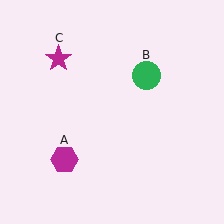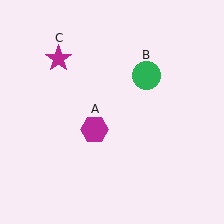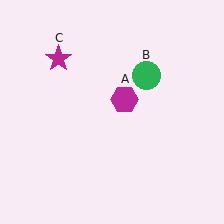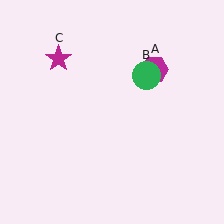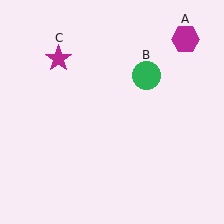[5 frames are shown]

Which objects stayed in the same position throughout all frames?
Green circle (object B) and magenta star (object C) remained stationary.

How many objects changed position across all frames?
1 object changed position: magenta hexagon (object A).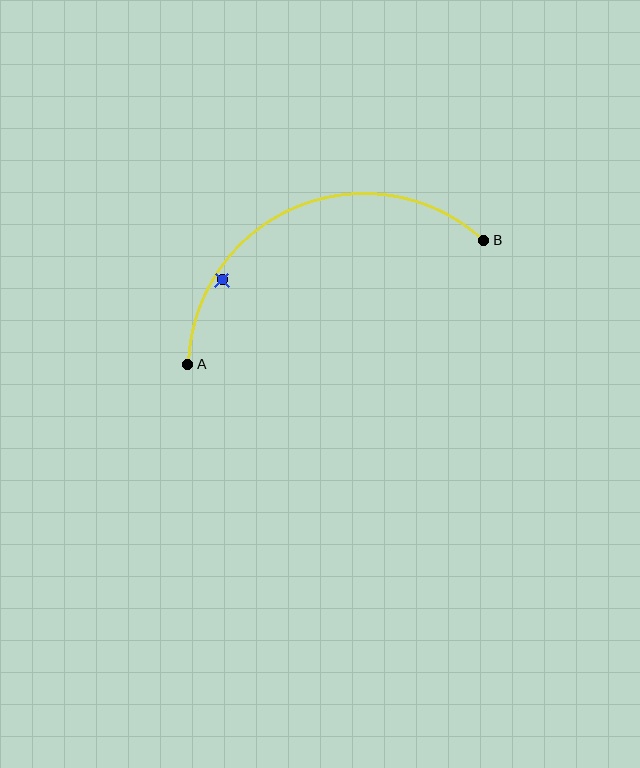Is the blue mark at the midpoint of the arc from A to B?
No — the blue mark does not lie on the arc at all. It sits slightly inside the curve.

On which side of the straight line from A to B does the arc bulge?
The arc bulges above the straight line connecting A and B.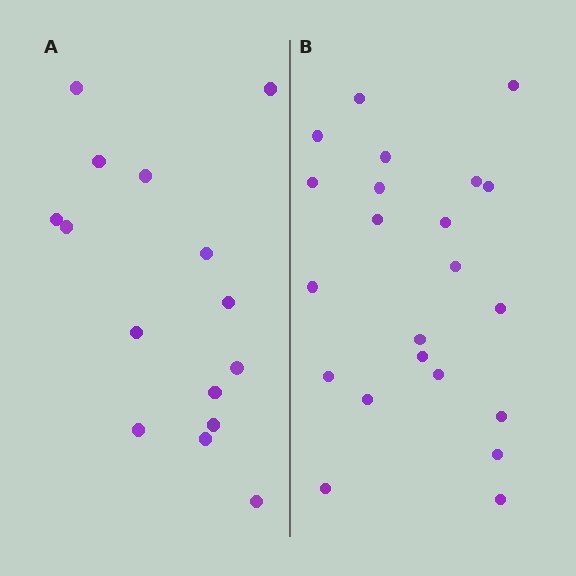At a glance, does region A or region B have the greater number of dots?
Region B (the right region) has more dots.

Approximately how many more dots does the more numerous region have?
Region B has roughly 8 or so more dots than region A.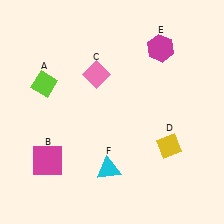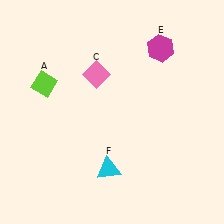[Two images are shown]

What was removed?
The magenta square (B), the yellow diamond (D) were removed in Image 2.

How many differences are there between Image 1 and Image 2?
There are 2 differences between the two images.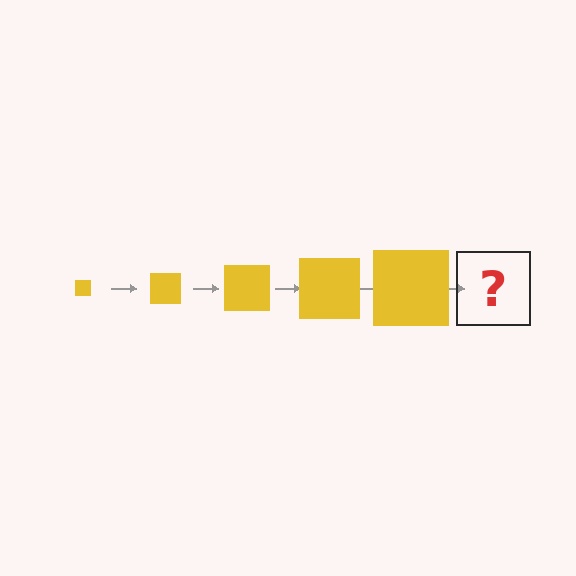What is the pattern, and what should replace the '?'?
The pattern is that the square gets progressively larger each step. The '?' should be a yellow square, larger than the previous one.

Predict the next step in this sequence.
The next step is a yellow square, larger than the previous one.